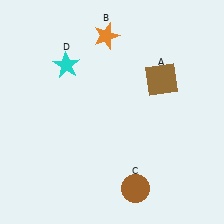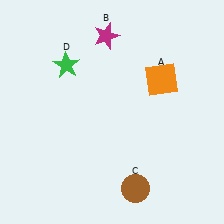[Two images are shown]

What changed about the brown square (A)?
In Image 1, A is brown. In Image 2, it changed to orange.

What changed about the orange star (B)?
In Image 1, B is orange. In Image 2, it changed to magenta.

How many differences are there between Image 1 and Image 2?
There are 3 differences between the two images.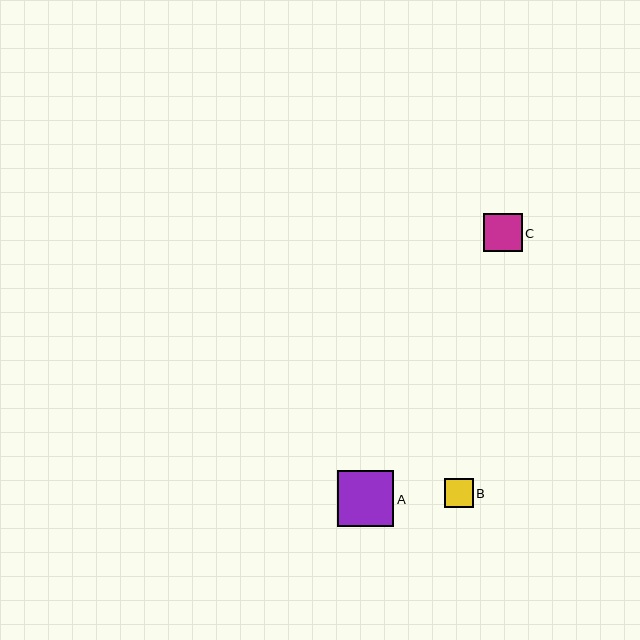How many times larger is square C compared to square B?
Square C is approximately 1.3 times the size of square B.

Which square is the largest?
Square A is the largest with a size of approximately 57 pixels.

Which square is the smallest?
Square B is the smallest with a size of approximately 29 pixels.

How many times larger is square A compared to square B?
Square A is approximately 2.0 times the size of square B.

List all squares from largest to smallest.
From largest to smallest: A, C, B.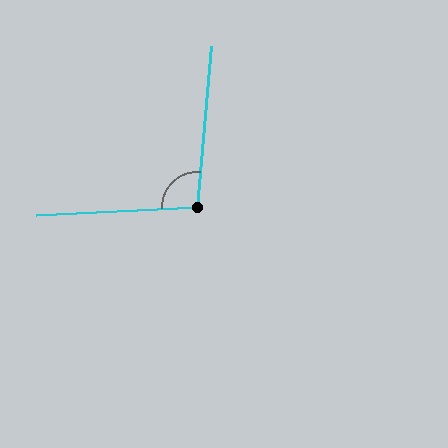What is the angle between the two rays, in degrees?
Approximately 98 degrees.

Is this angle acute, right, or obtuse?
It is obtuse.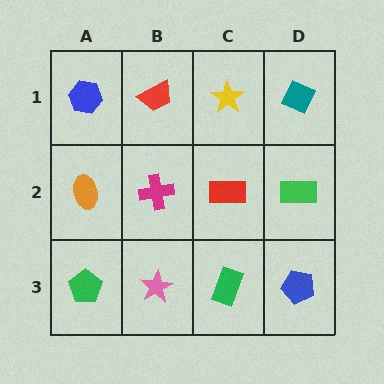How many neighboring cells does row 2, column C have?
4.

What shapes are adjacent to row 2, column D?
A teal diamond (row 1, column D), a blue pentagon (row 3, column D), a red rectangle (row 2, column C).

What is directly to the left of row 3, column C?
A pink star.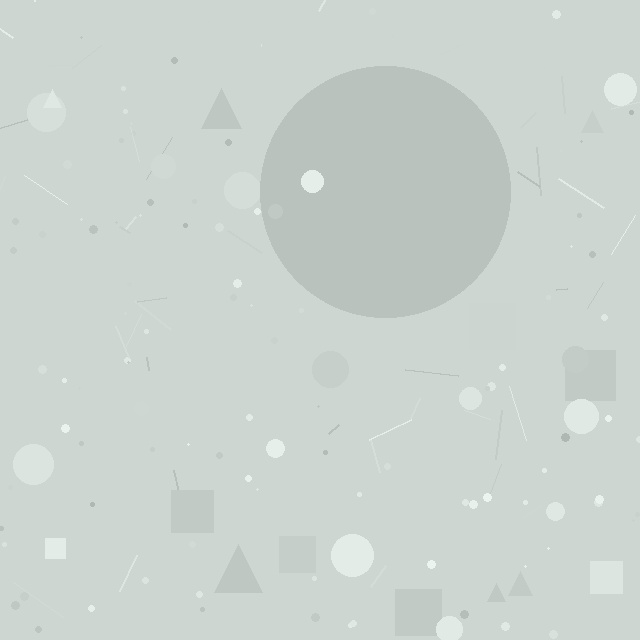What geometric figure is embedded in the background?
A circle is embedded in the background.